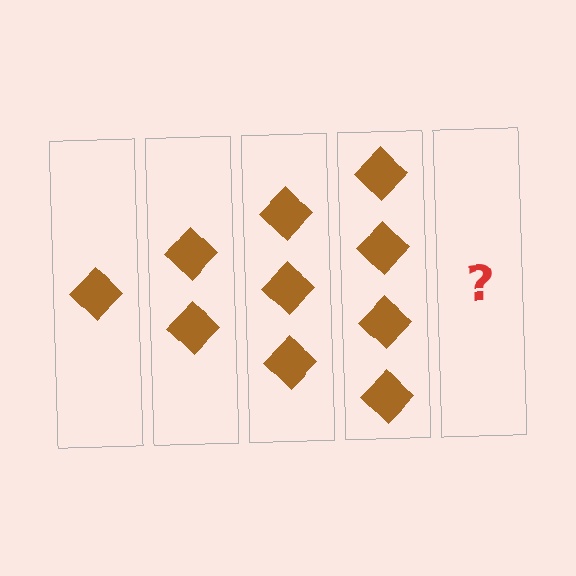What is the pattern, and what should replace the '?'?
The pattern is that each step adds one more diamond. The '?' should be 5 diamonds.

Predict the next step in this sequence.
The next step is 5 diamonds.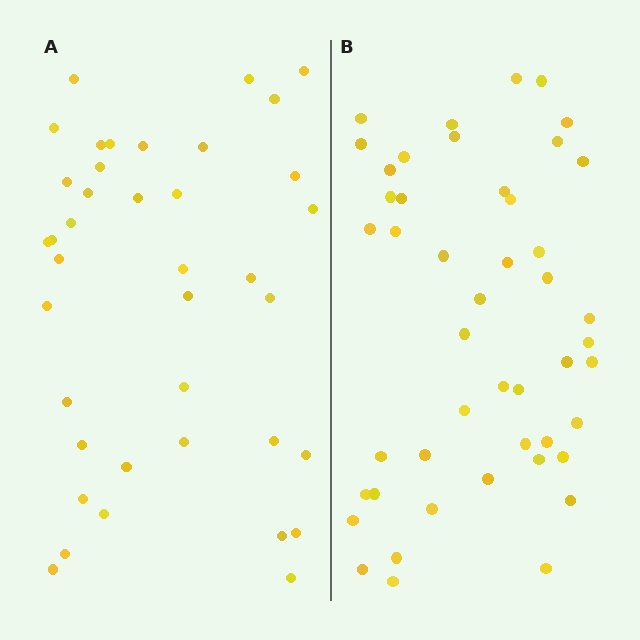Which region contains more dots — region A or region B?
Region B (the right region) has more dots.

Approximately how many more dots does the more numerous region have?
Region B has roughly 8 or so more dots than region A.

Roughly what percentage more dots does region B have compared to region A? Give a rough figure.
About 20% more.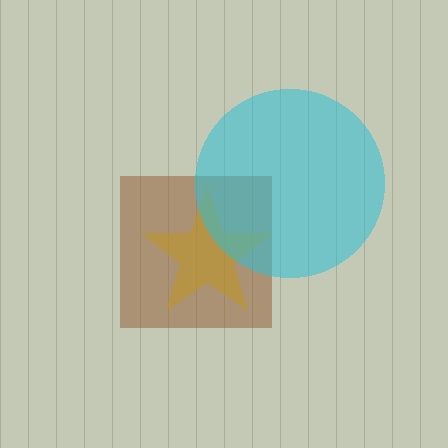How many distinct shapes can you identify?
There are 3 distinct shapes: a yellow star, a brown square, a cyan circle.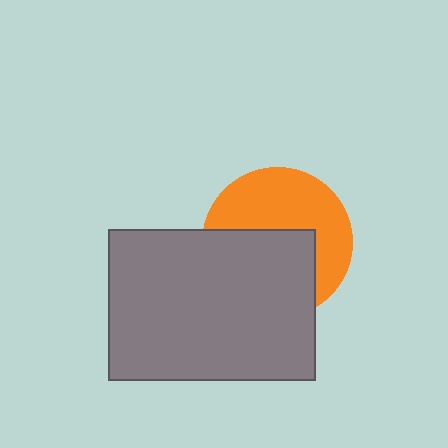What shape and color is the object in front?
The object in front is a gray rectangle.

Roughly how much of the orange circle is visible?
About half of it is visible (roughly 51%).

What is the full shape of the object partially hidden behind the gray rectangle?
The partially hidden object is an orange circle.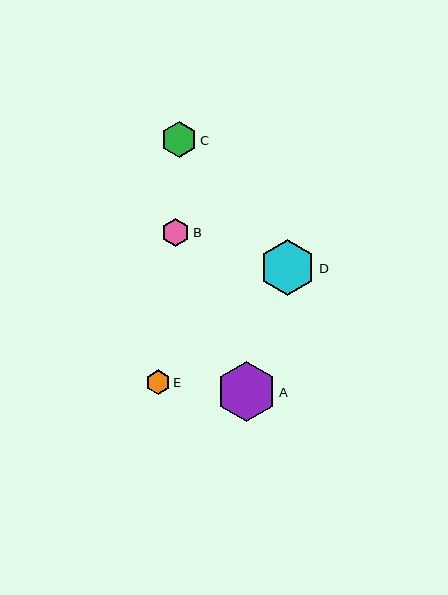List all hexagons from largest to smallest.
From largest to smallest: A, D, C, B, E.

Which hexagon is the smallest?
Hexagon E is the smallest with a size of approximately 24 pixels.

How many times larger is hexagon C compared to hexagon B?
Hexagon C is approximately 1.3 times the size of hexagon B.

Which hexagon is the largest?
Hexagon A is the largest with a size of approximately 60 pixels.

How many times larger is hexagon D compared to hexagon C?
Hexagon D is approximately 1.6 times the size of hexagon C.